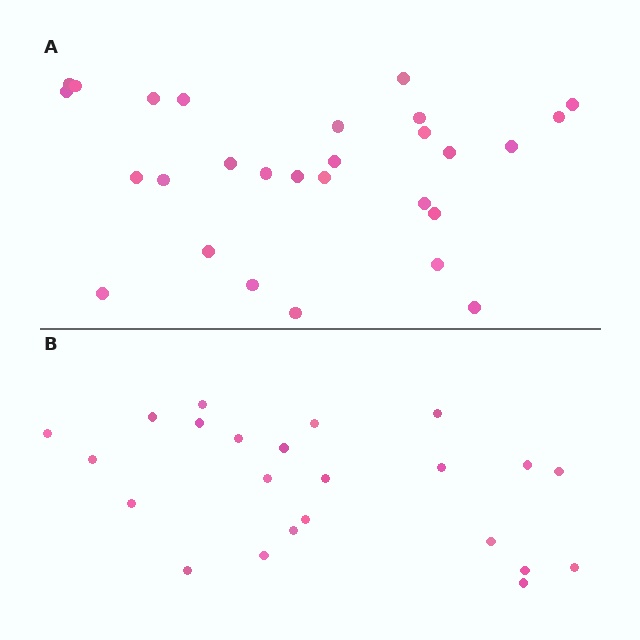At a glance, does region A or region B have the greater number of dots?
Region A (the top region) has more dots.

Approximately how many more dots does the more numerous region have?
Region A has about 5 more dots than region B.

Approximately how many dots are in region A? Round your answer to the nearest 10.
About 30 dots. (The exact count is 28, which rounds to 30.)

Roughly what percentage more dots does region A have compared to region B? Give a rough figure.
About 20% more.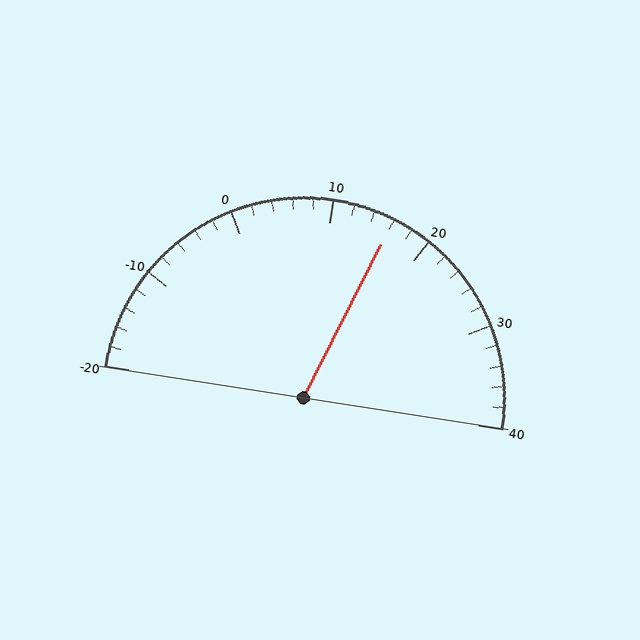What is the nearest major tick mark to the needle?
The nearest major tick mark is 20.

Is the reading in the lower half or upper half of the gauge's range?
The reading is in the upper half of the range (-20 to 40).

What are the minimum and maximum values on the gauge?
The gauge ranges from -20 to 40.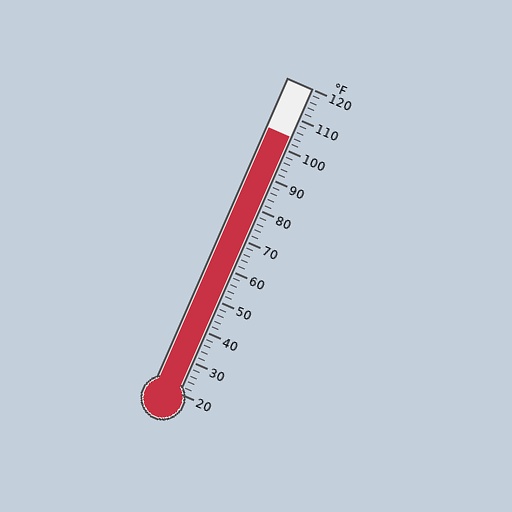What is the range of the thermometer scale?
The thermometer scale ranges from 20°F to 120°F.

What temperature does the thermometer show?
The thermometer shows approximately 104°F.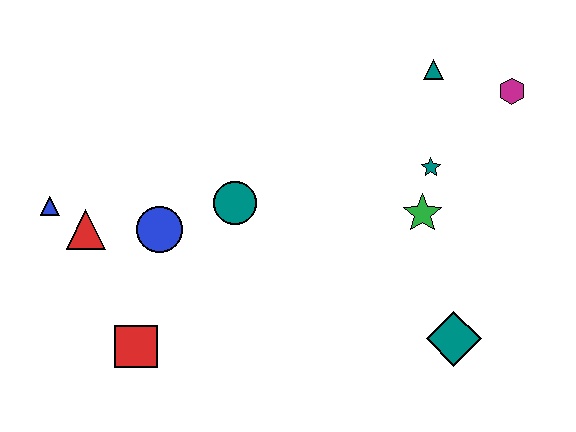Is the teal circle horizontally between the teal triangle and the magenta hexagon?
No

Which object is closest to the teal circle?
The blue circle is closest to the teal circle.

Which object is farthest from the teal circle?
The magenta hexagon is farthest from the teal circle.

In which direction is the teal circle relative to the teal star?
The teal circle is to the left of the teal star.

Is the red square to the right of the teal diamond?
No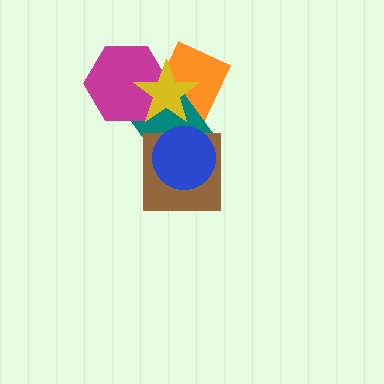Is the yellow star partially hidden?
No, no other shape covers it.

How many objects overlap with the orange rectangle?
5 objects overlap with the orange rectangle.